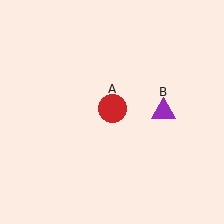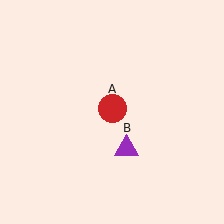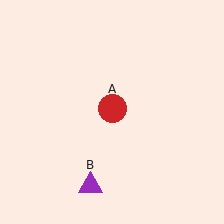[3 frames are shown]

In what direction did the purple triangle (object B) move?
The purple triangle (object B) moved down and to the left.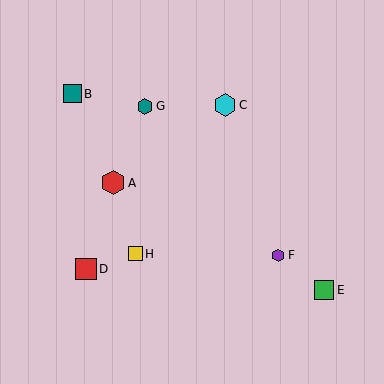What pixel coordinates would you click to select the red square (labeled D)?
Click at (86, 269) to select the red square D.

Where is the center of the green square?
The center of the green square is at (324, 290).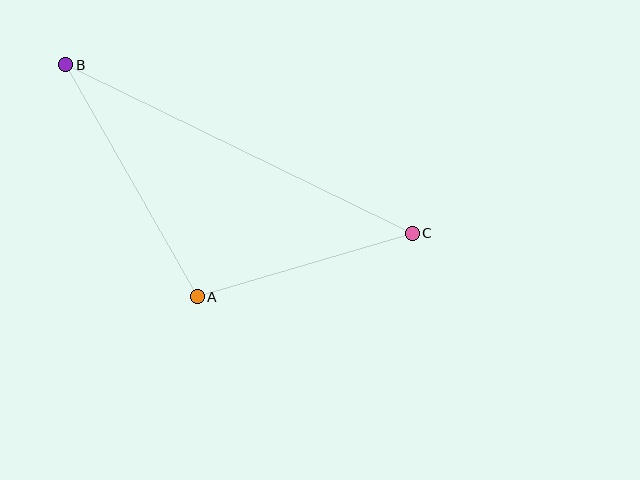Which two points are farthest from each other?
Points B and C are farthest from each other.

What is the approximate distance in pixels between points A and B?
The distance between A and B is approximately 267 pixels.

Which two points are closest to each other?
Points A and C are closest to each other.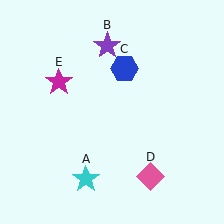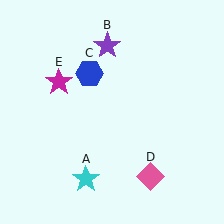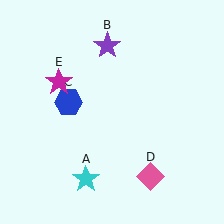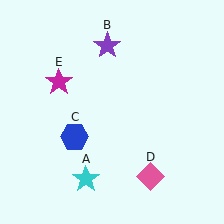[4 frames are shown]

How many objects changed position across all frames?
1 object changed position: blue hexagon (object C).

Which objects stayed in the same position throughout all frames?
Cyan star (object A) and purple star (object B) and pink diamond (object D) and magenta star (object E) remained stationary.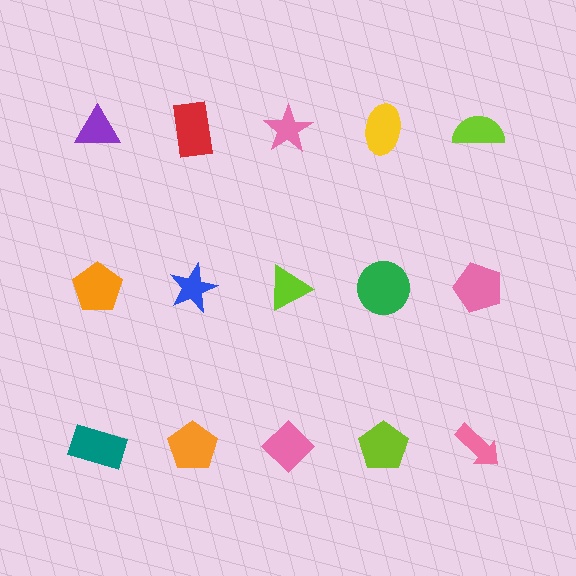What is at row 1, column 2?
A red rectangle.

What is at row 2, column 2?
A blue star.